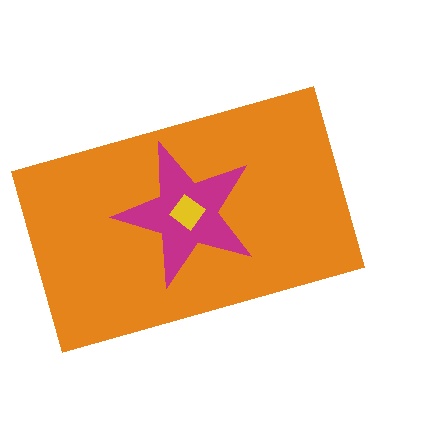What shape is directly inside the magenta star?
The yellow diamond.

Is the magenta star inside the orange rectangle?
Yes.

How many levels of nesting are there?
3.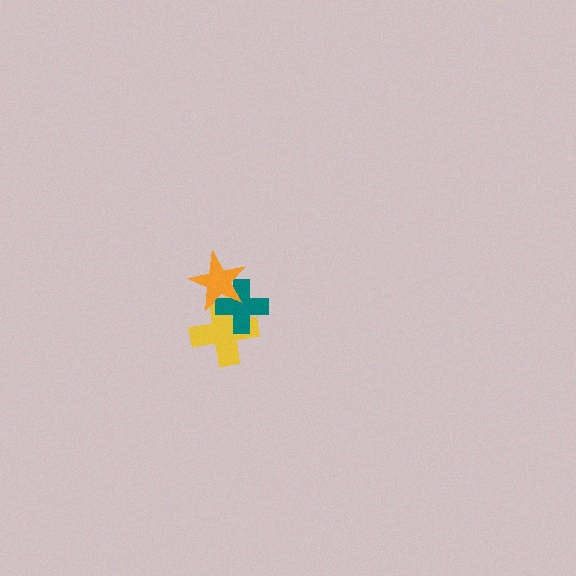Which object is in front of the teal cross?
The orange star is in front of the teal cross.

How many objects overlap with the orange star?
2 objects overlap with the orange star.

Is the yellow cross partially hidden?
Yes, it is partially covered by another shape.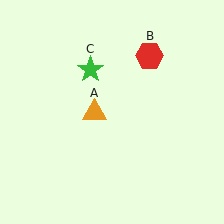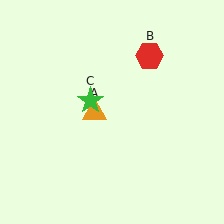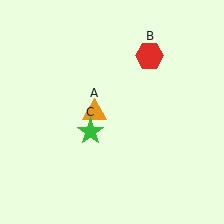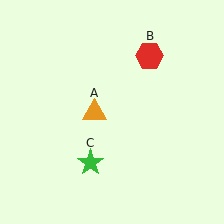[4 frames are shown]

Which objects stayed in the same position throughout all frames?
Orange triangle (object A) and red hexagon (object B) remained stationary.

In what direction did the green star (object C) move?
The green star (object C) moved down.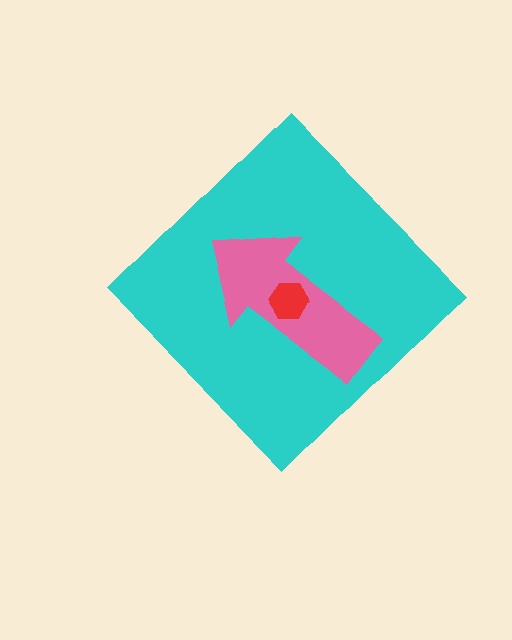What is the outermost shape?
The cyan diamond.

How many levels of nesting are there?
3.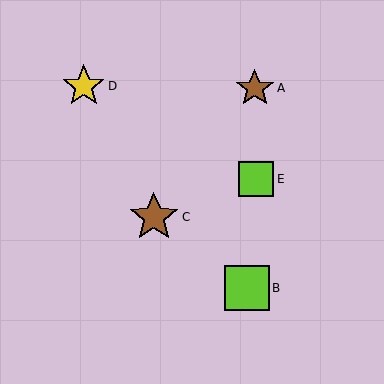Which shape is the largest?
The brown star (labeled C) is the largest.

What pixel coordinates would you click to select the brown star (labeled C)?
Click at (154, 217) to select the brown star C.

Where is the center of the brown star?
The center of the brown star is at (154, 217).